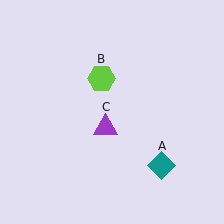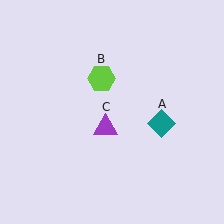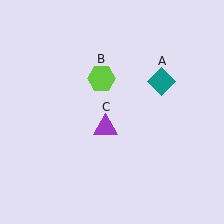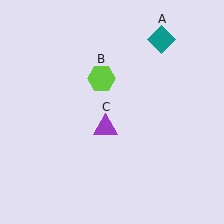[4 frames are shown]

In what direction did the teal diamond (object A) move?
The teal diamond (object A) moved up.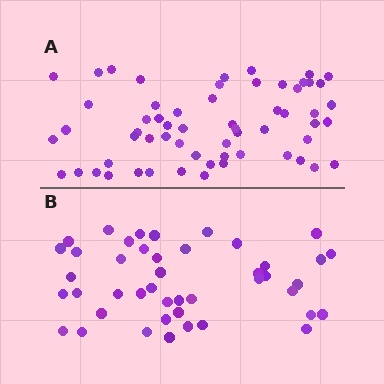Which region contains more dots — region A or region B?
Region A (the top region) has more dots.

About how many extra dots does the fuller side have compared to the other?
Region A has approximately 15 more dots than region B.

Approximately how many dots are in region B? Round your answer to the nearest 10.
About 40 dots. (The exact count is 44, which rounds to 40.)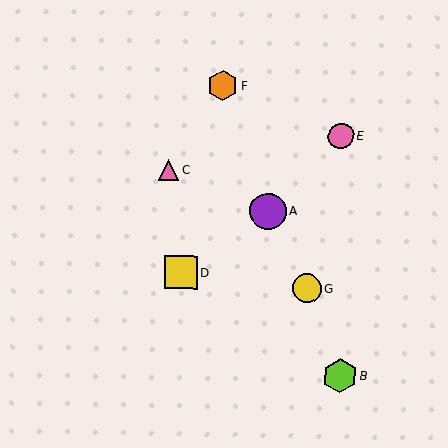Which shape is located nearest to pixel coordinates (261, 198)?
The purple circle (labeled A) at (268, 211) is nearest to that location.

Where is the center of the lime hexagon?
The center of the lime hexagon is at (340, 376).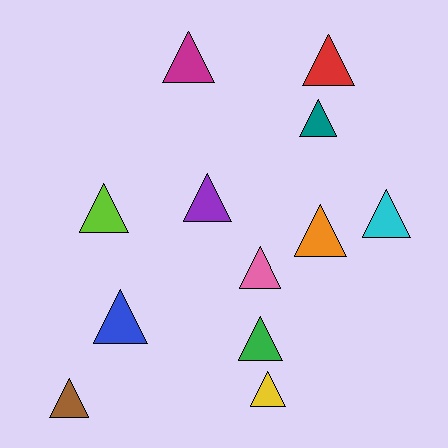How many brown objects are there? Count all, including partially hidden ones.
There is 1 brown object.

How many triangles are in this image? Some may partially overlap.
There are 12 triangles.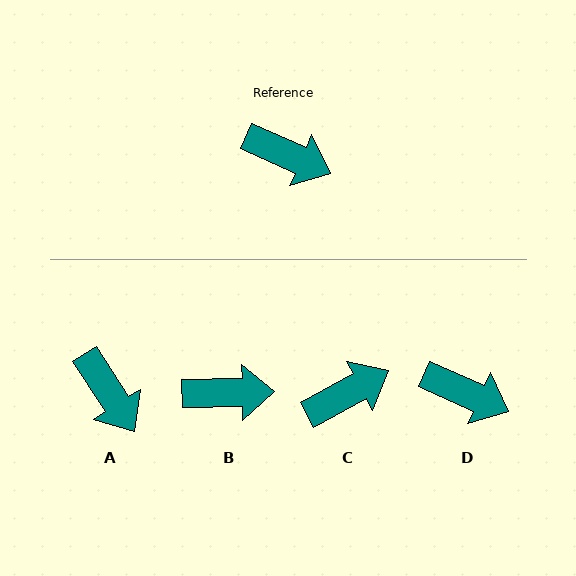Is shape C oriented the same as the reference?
No, it is off by about 52 degrees.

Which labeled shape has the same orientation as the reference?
D.